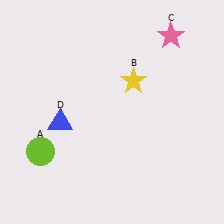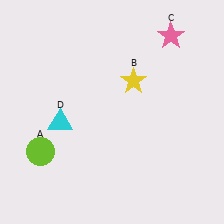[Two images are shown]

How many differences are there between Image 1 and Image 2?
There is 1 difference between the two images.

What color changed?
The triangle (D) changed from blue in Image 1 to cyan in Image 2.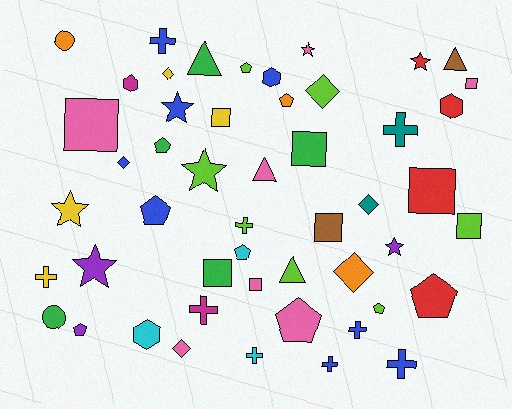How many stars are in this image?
There are 7 stars.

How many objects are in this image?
There are 50 objects.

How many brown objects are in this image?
There are 2 brown objects.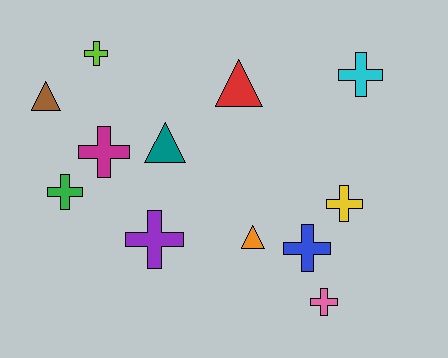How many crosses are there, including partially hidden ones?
There are 8 crosses.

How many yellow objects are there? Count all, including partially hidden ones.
There is 1 yellow object.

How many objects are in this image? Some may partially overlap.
There are 12 objects.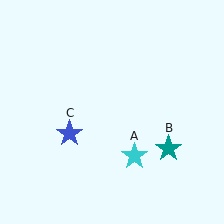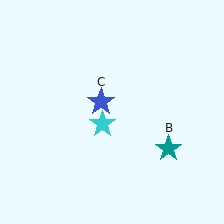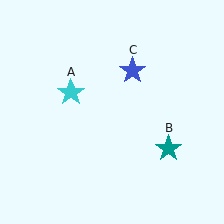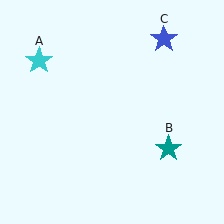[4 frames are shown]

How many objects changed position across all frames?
2 objects changed position: cyan star (object A), blue star (object C).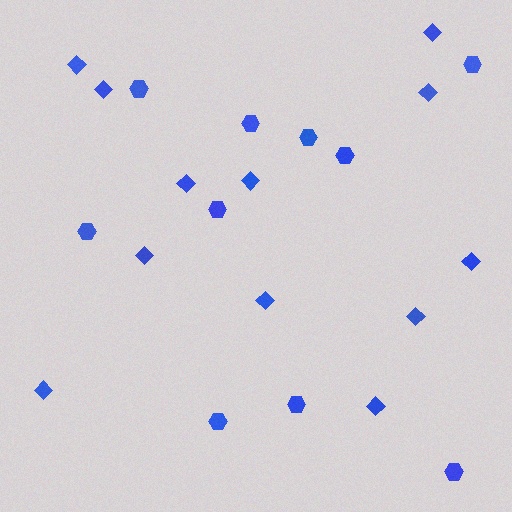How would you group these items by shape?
There are 2 groups: one group of diamonds (12) and one group of hexagons (10).